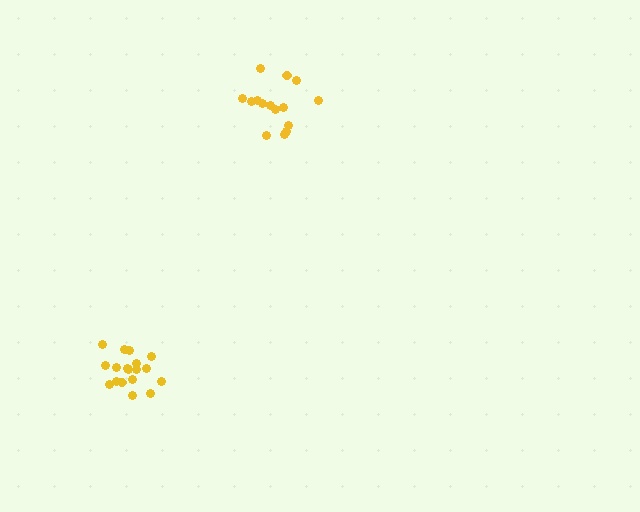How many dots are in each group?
Group 1: 15 dots, Group 2: 18 dots (33 total).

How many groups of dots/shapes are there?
There are 2 groups.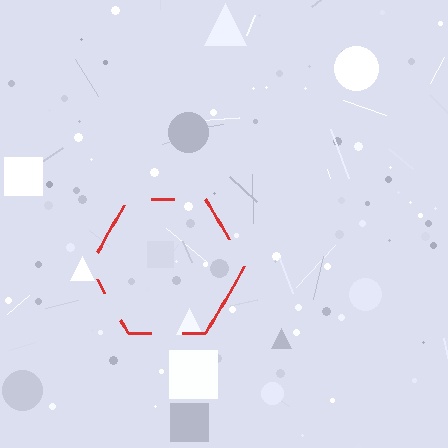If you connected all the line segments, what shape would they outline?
They would outline a hexagon.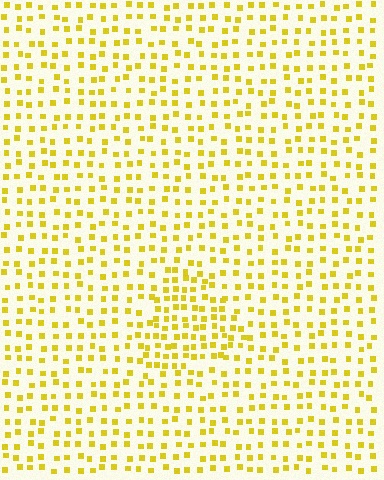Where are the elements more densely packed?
The elements are more densely packed inside the triangle boundary.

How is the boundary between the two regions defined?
The boundary is defined by a change in element density (approximately 1.7x ratio). All elements are the same color, size, and shape.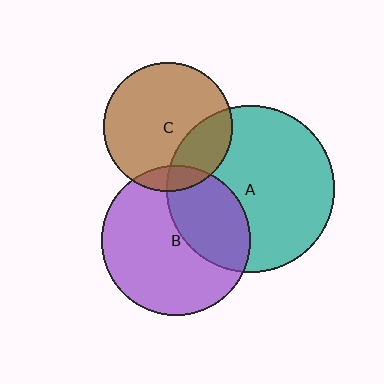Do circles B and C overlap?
Yes.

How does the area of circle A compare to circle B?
Approximately 1.2 times.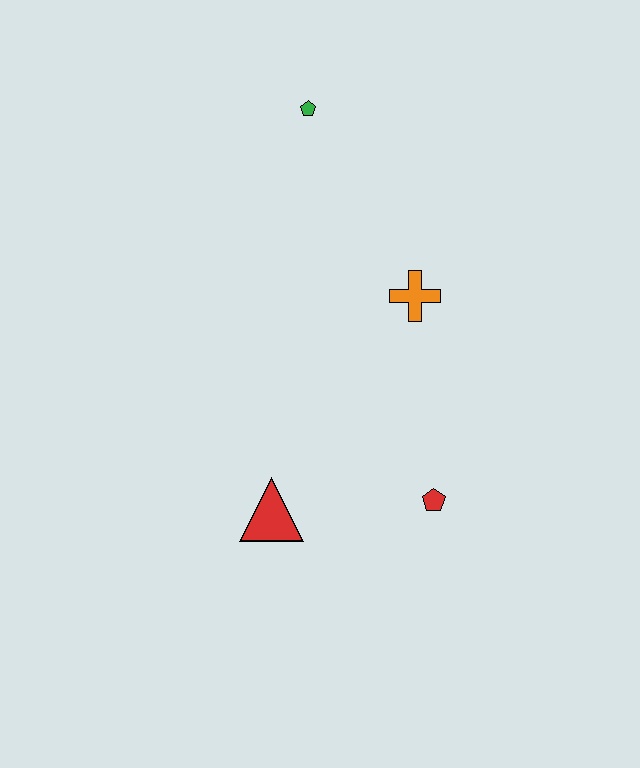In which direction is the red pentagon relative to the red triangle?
The red pentagon is to the right of the red triangle.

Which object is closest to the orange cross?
The red pentagon is closest to the orange cross.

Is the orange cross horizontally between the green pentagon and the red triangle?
No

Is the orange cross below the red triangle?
No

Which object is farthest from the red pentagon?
The green pentagon is farthest from the red pentagon.